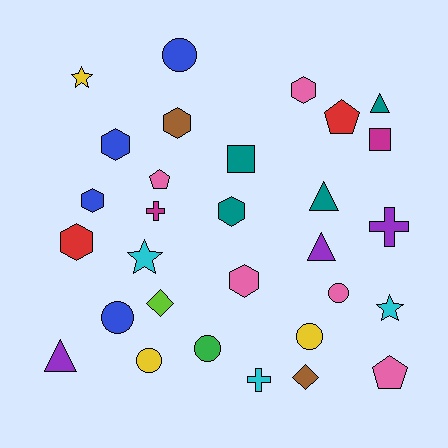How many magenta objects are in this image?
There are 2 magenta objects.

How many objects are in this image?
There are 30 objects.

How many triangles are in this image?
There are 4 triangles.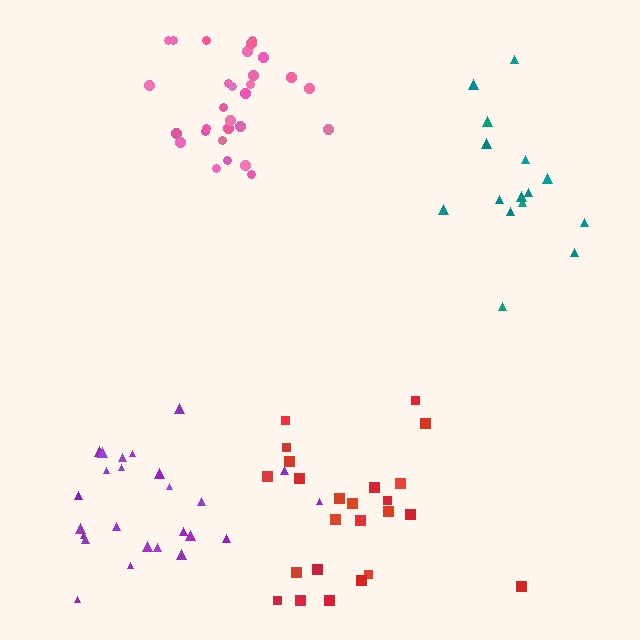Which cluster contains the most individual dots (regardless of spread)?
Pink (29).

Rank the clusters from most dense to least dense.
pink, purple, red, teal.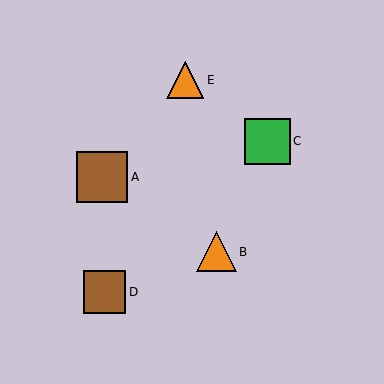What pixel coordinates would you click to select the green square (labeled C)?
Click at (268, 141) to select the green square C.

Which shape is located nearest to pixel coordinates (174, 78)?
The orange triangle (labeled E) at (185, 80) is nearest to that location.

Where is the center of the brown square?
The center of the brown square is at (102, 177).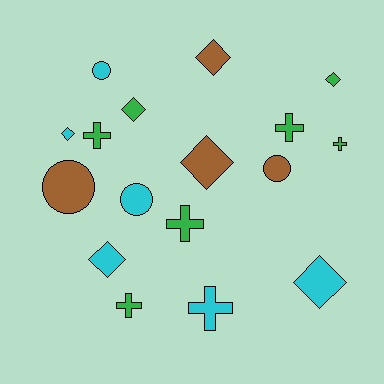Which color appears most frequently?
Green, with 7 objects.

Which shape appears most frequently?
Diamond, with 7 objects.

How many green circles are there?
There are no green circles.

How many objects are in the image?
There are 17 objects.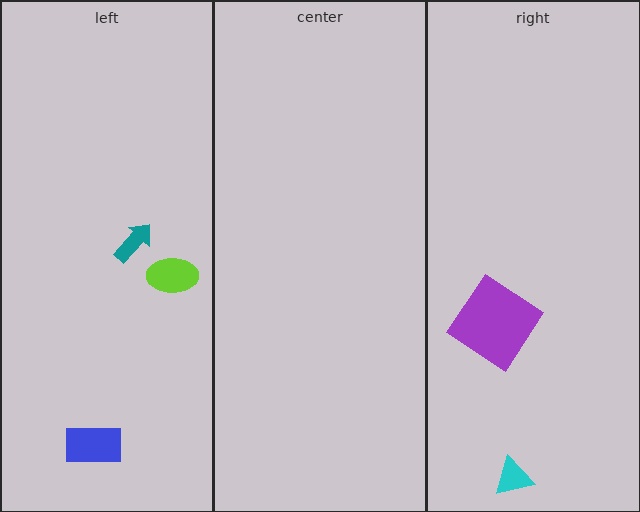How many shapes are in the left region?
3.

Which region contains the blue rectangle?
The left region.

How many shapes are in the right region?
2.